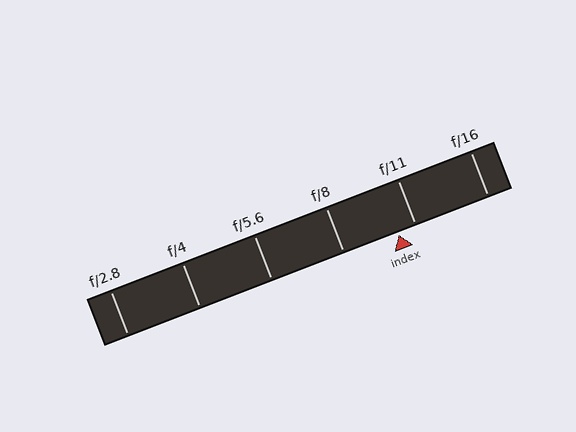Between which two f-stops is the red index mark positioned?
The index mark is between f/8 and f/11.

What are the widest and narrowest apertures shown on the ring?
The widest aperture shown is f/2.8 and the narrowest is f/16.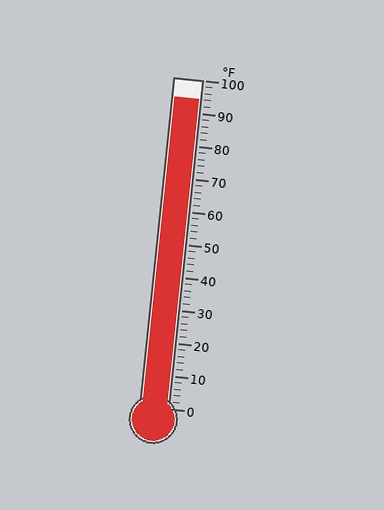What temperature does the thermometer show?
The thermometer shows approximately 94°F.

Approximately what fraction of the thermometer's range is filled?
The thermometer is filled to approximately 95% of its range.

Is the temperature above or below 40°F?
The temperature is above 40°F.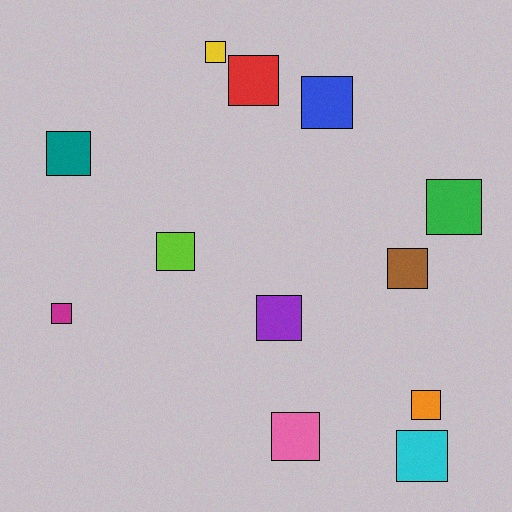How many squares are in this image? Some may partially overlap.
There are 12 squares.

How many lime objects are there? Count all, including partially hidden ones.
There is 1 lime object.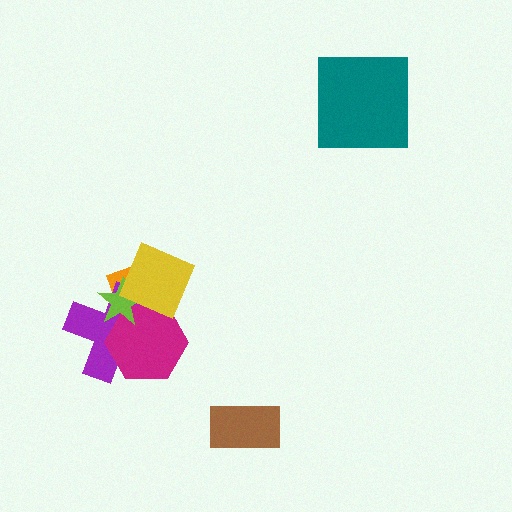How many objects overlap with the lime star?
4 objects overlap with the lime star.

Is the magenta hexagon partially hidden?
Yes, it is partially covered by another shape.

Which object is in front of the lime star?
The yellow square is in front of the lime star.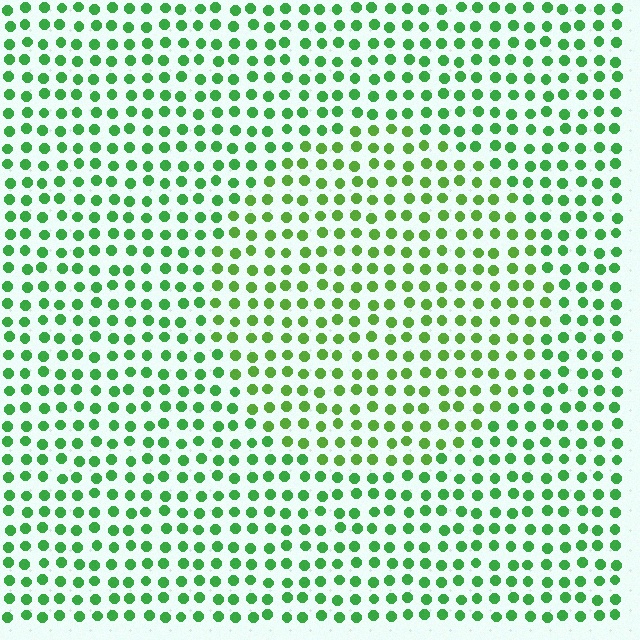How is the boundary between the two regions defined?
The boundary is defined purely by a slight shift in hue (about 22 degrees). Spacing, size, and orientation are identical on both sides.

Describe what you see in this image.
The image is filled with small green elements in a uniform arrangement. A circle-shaped region is visible where the elements are tinted to a slightly different hue, forming a subtle color boundary.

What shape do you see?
I see a circle.